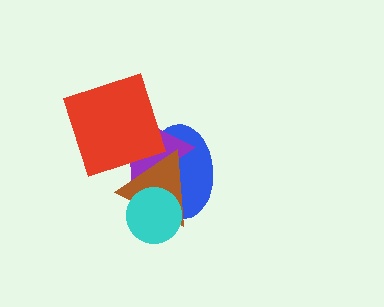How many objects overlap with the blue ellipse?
3 objects overlap with the blue ellipse.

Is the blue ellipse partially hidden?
Yes, it is partially covered by another shape.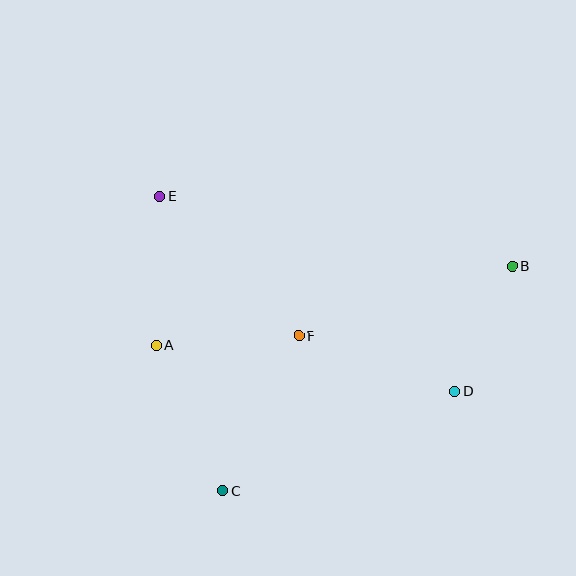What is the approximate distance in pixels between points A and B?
The distance between A and B is approximately 365 pixels.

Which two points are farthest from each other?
Points B and C are farthest from each other.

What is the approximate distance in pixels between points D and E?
The distance between D and E is approximately 354 pixels.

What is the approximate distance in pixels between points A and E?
The distance between A and E is approximately 149 pixels.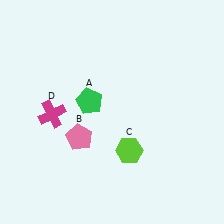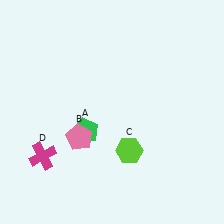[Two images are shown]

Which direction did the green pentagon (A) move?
The green pentagon (A) moved down.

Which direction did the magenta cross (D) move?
The magenta cross (D) moved down.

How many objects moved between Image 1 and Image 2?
2 objects moved between the two images.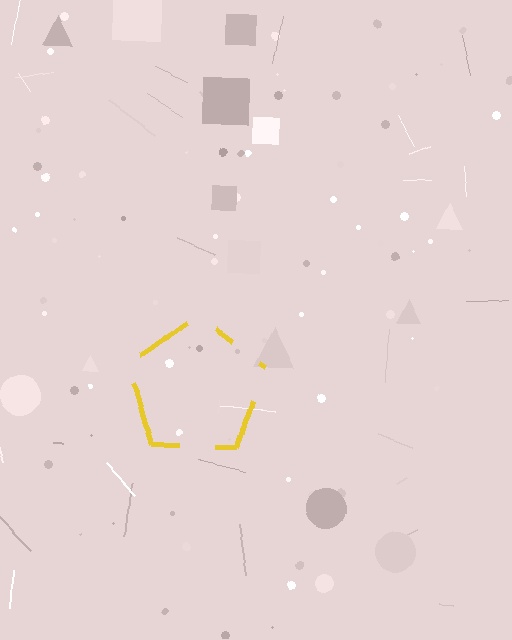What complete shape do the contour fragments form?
The contour fragments form a pentagon.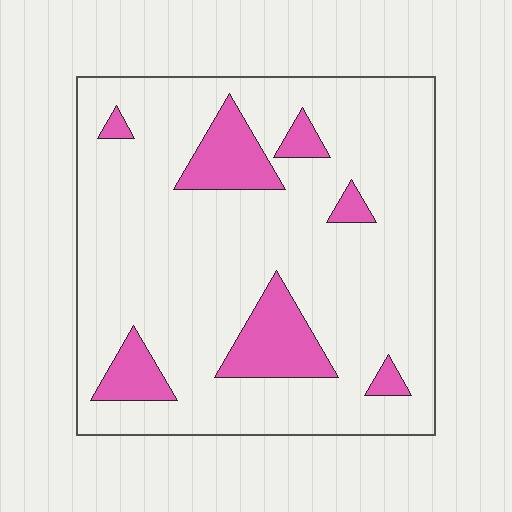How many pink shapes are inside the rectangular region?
7.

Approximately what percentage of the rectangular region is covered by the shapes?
Approximately 15%.